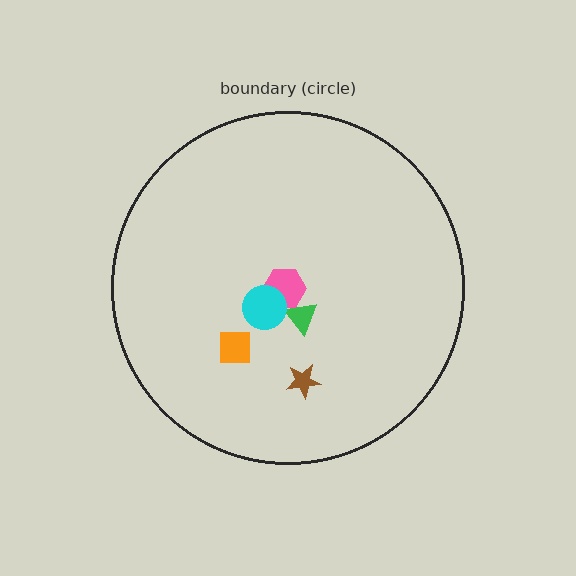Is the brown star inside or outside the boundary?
Inside.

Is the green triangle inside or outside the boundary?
Inside.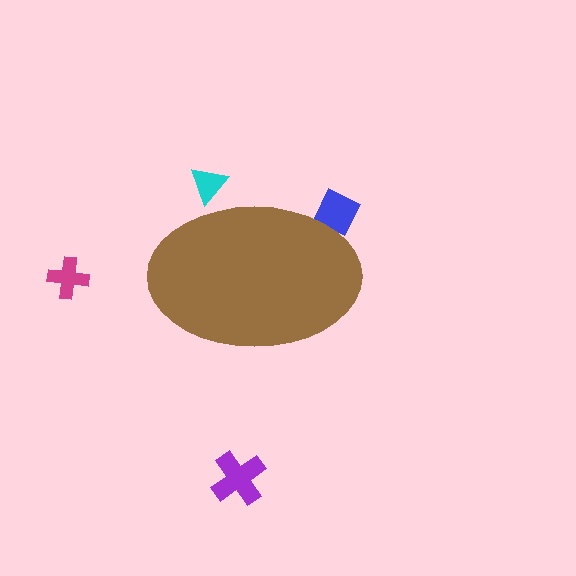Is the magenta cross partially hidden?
No, the magenta cross is fully visible.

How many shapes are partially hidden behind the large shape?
2 shapes are partially hidden.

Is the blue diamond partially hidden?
Yes, the blue diamond is partially hidden behind the brown ellipse.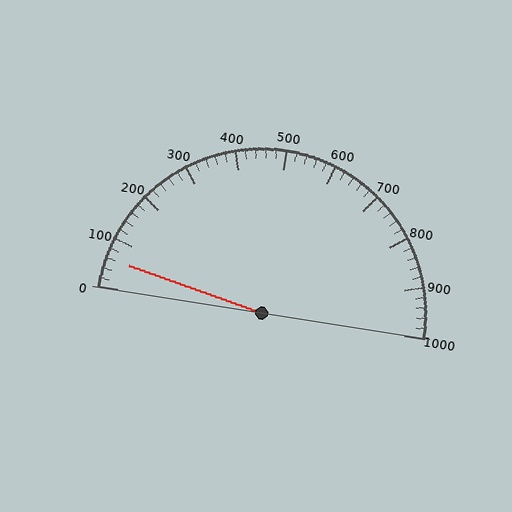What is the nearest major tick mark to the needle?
The nearest major tick mark is 100.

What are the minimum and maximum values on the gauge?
The gauge ranges from 0 to 1000.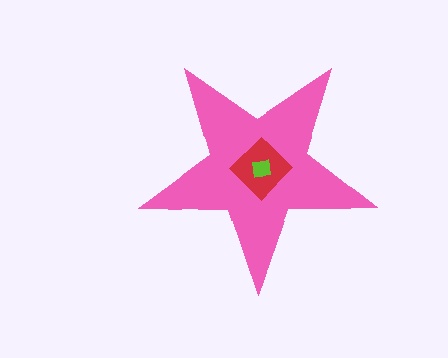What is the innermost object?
The lime square.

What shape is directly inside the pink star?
The red diamond.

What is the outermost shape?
The pink star.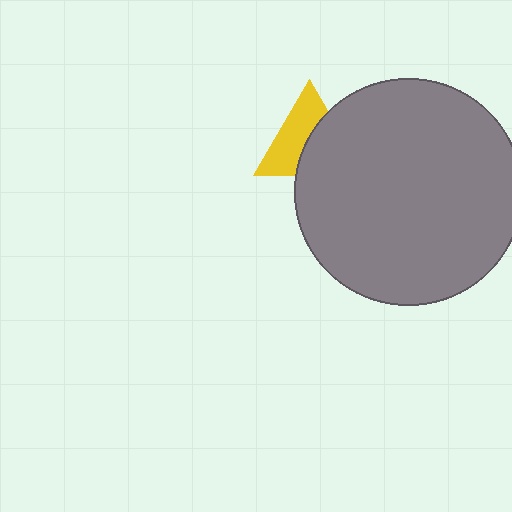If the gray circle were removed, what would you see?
You would see the complete yellow triangle.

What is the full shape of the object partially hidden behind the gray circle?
The partially hidden object is a yellow triangle.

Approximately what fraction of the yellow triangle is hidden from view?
Roughly 47% of the yellow triangle is hidden behind the gray circle.